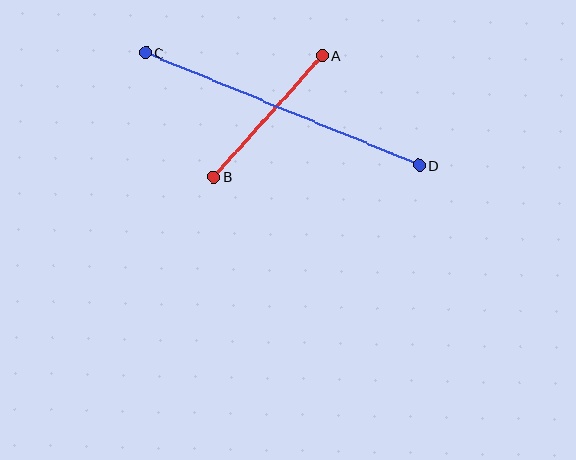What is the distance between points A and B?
The distance is approximately 163 pixels.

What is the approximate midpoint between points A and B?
The midpoint is at approximately (268, 116) pixels.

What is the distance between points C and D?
The distance is approximately 295 pixels.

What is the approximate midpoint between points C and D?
The midpoint is at approximately (283, 109) pixels.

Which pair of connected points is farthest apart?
Points C and D are farthest apart.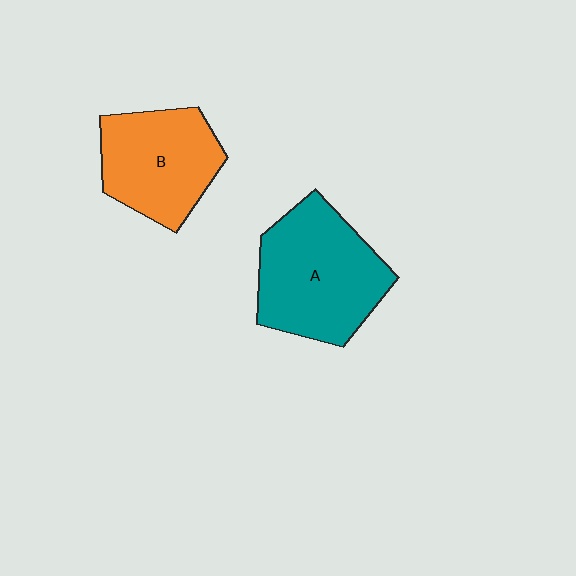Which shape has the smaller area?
Shape B (orange).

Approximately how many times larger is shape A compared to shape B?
Approximately 1.3 times.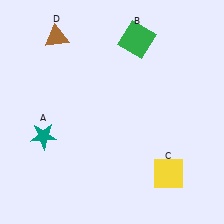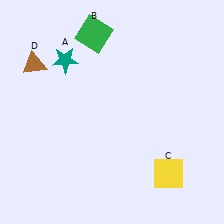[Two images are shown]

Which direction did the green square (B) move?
The green square (B) moved left.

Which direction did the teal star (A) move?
The teal star (A) moved up.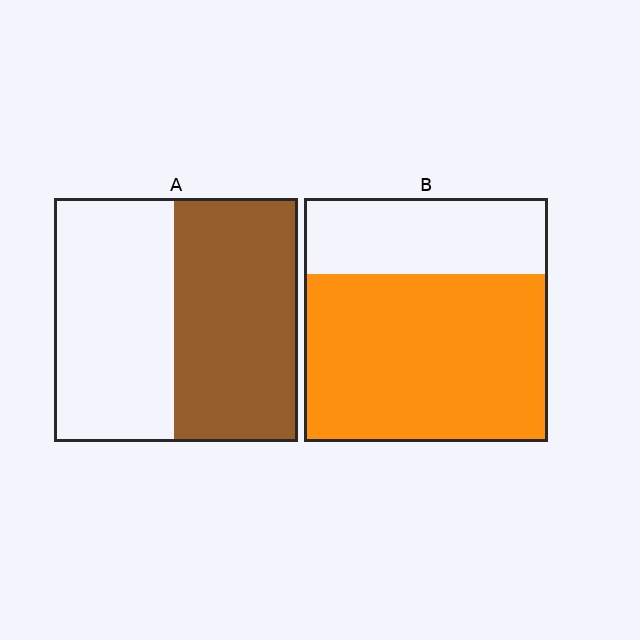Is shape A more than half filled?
Roughly half.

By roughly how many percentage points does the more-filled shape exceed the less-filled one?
By roughly 20 percentage points (B over A).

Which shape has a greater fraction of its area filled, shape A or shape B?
Shape B.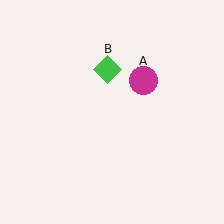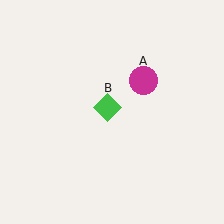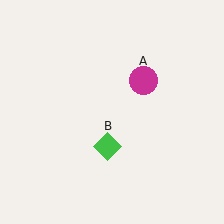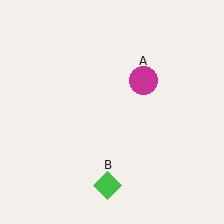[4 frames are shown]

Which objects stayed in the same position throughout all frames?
Magenta circle (object A) remained stationary.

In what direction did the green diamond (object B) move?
The green diamond (object B) moved down.